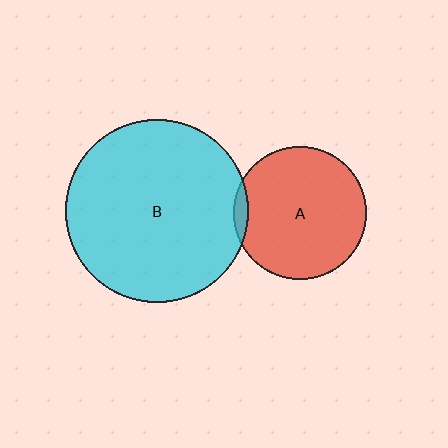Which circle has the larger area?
Circle B (cyan).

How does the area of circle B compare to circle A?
Approximately 1.9 times.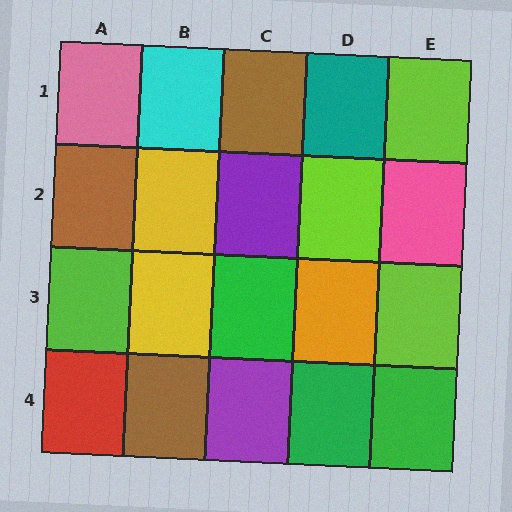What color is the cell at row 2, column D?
Lime.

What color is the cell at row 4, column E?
Green.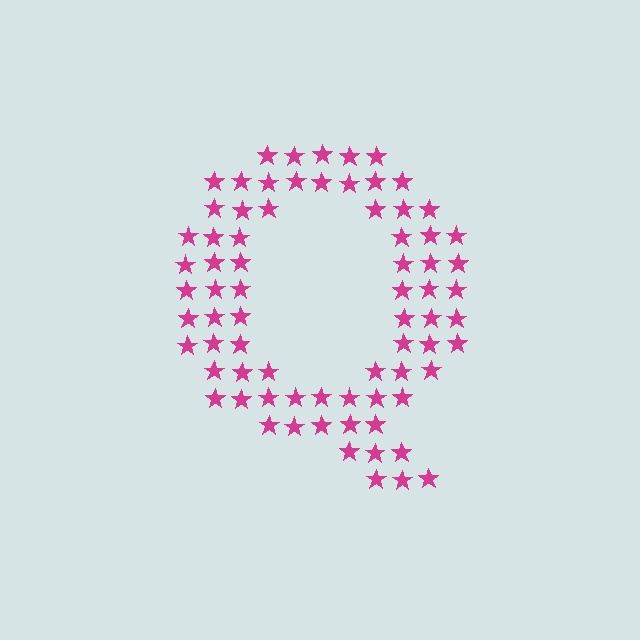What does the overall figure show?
The overall figure shows the letter Q.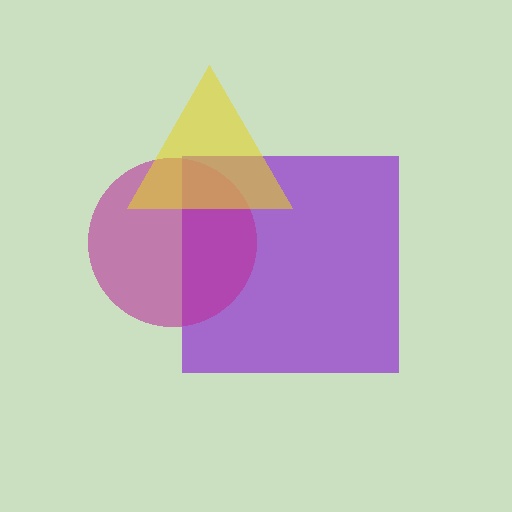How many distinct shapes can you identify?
There are 3 distinct shapes: a purple square, a magenta circle, a yellow triangle.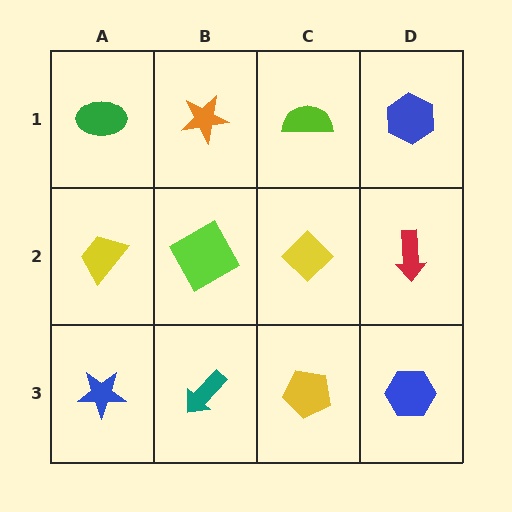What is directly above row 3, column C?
A yellow diamond.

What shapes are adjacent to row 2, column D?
A blue hexagon (row 1, column D), a blue hexagon (row 3, column D), a yellow diamond (row 2, column C).